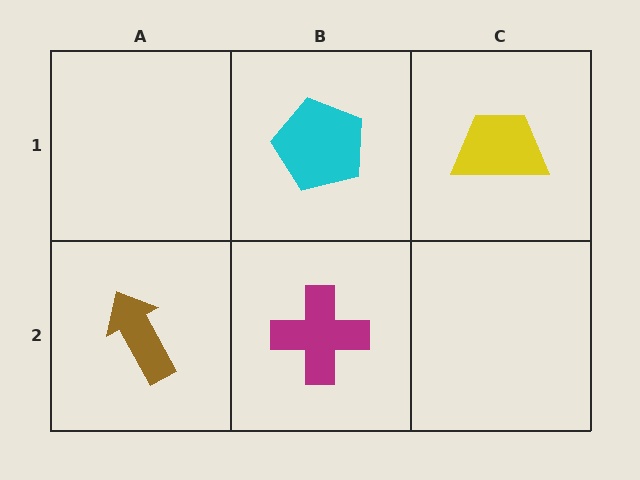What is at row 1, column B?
A cyan pentagon.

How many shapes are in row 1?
2 shapes.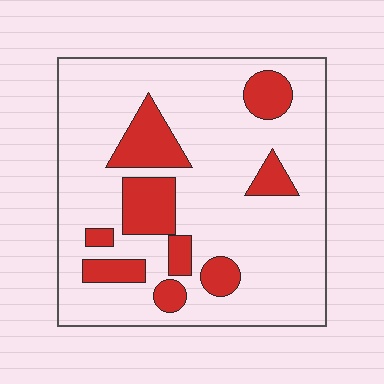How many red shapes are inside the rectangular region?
9.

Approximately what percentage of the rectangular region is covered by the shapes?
Approximately 20%.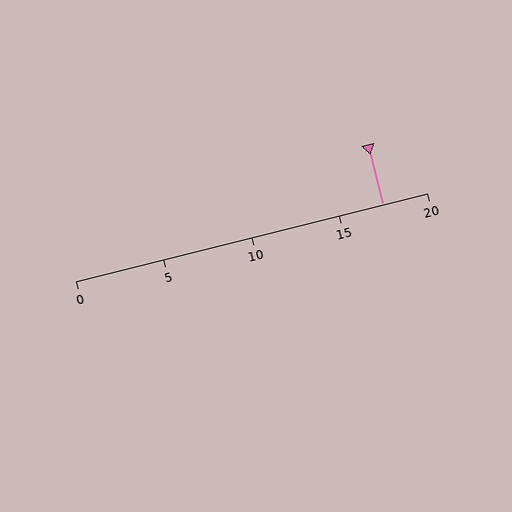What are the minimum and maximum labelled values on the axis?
The axis runs from 0 to 20.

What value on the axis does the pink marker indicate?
The marker indicates approximately 17.5.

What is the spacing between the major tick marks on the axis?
The major ticks are spaced 5 apart.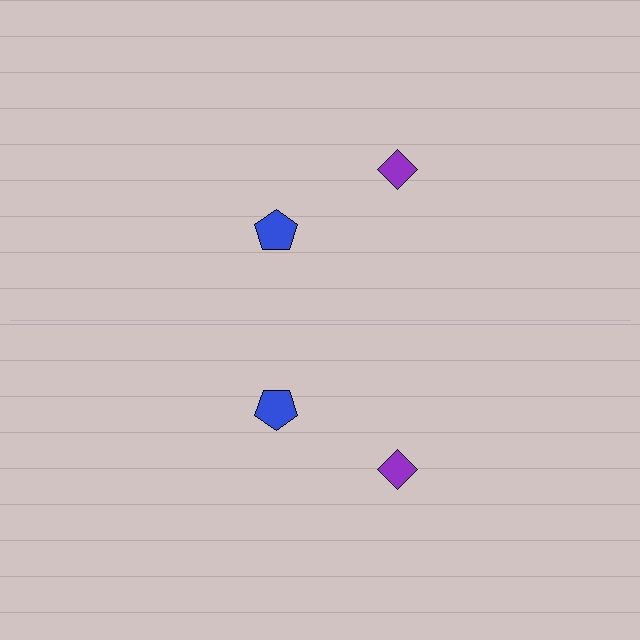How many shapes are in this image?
There are 4 shapes in this image.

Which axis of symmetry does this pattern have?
The pattern has a horizontal axis of symmetry running through the center of the image.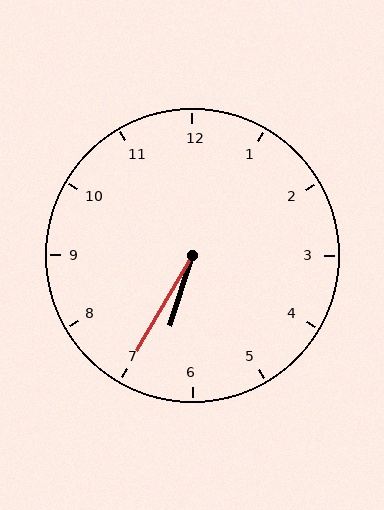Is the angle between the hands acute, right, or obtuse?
It is acute.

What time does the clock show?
6:35.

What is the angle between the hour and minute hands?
Approximately 12 degrees.